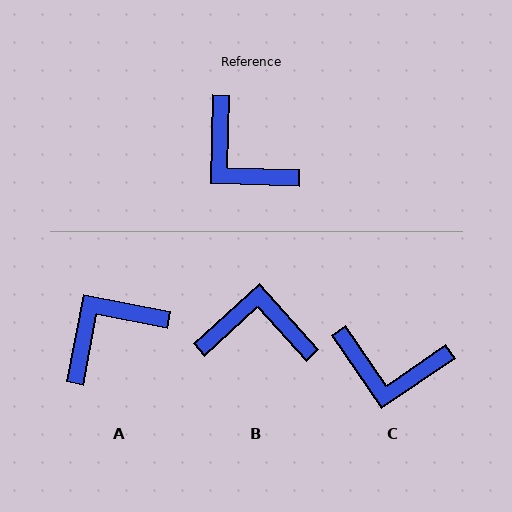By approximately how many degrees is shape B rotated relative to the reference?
Approximately 136 degrees clockwise.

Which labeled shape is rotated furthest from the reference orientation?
B, about 136 degrees away.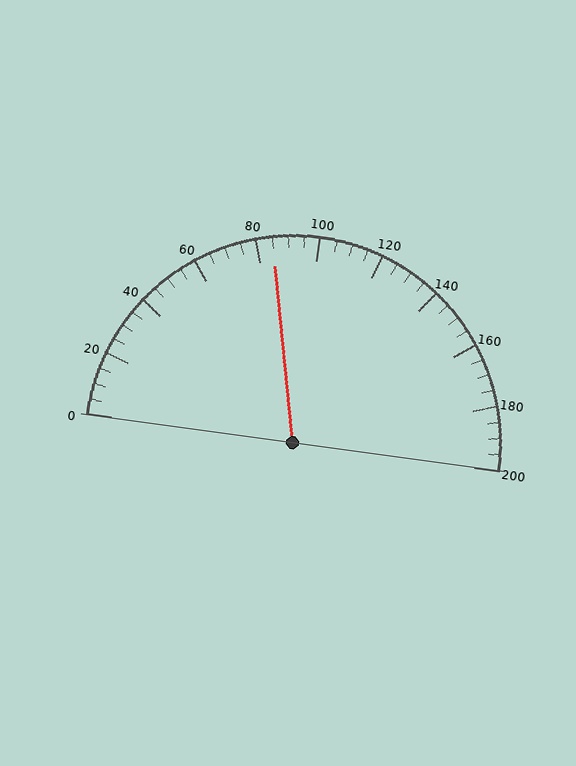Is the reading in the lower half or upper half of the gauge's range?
The reading is in the lower half of the range (0 to 200).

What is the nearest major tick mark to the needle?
The nearest major tick mark is 80.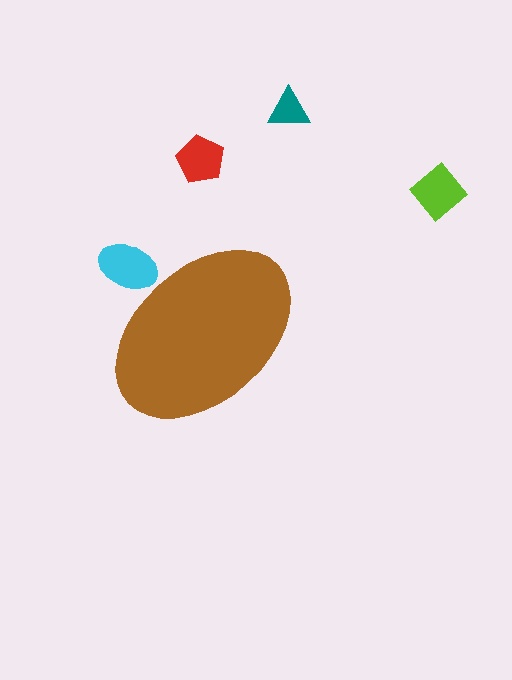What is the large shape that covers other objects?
A brown ellipse.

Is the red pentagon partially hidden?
No, the red pentagon is fully visible.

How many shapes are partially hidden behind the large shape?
1 shape is partially hidden.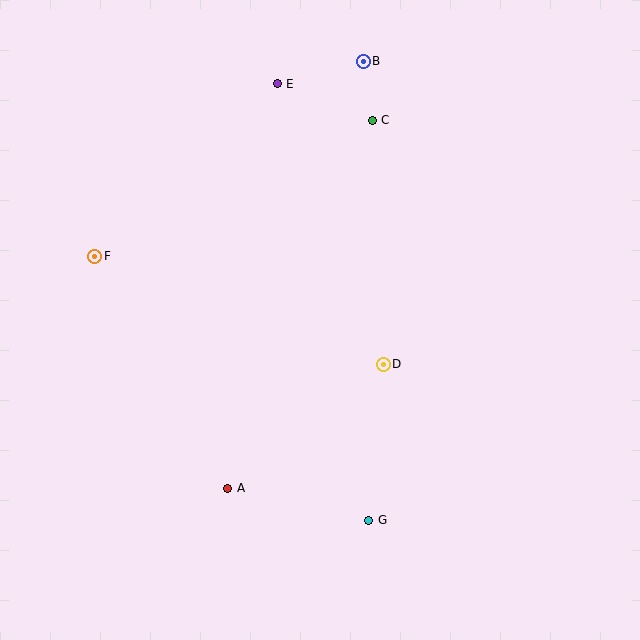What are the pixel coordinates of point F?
Point F is at (95, 256).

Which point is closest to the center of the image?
Point D at (383, 364) is closest to the center.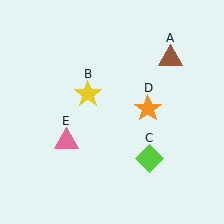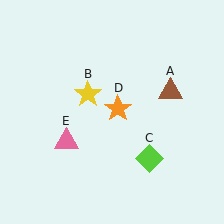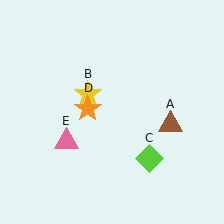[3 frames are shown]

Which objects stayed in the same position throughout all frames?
Yellow star (object B) and lime diamond (object C) and pink triangle (object E) remained stationary.